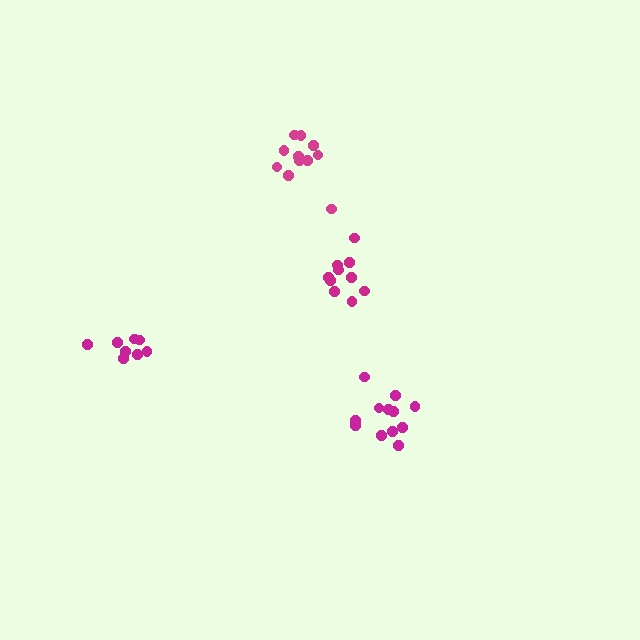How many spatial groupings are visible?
There are 4 spatial groupings.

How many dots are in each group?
Group 1: 11 dots, Group 2: 10 dots, Group 3: 8 dots, Group 4: 12 dots (41 total).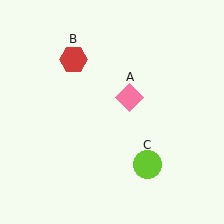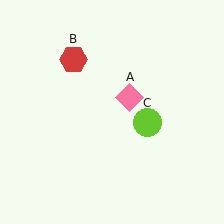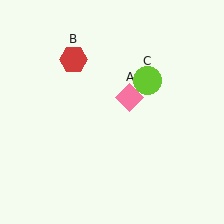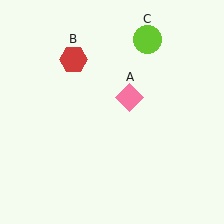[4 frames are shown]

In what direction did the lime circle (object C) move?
The lime circle (object C) moved up.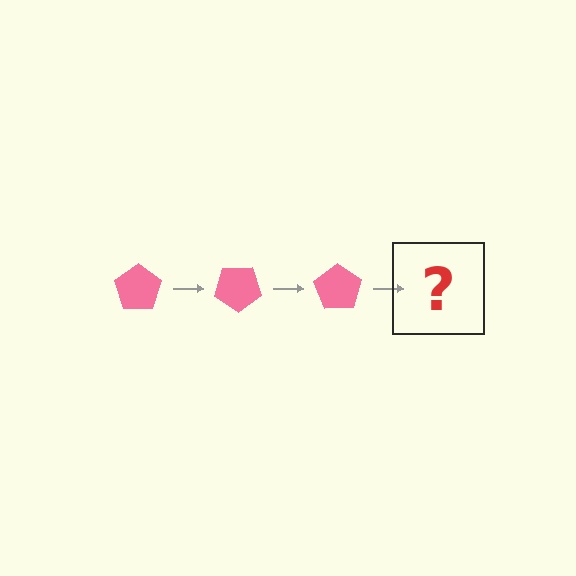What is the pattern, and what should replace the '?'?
The pattern is that the pentagon rotates 35 degrees each step. The '?' should be a pink pentagon rotated 105 degrees.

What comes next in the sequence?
The next element should be a pink pentagon rotated 105 degrees.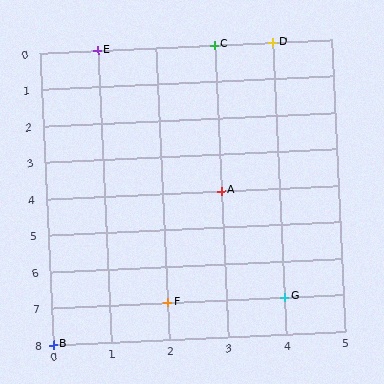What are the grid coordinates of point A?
Point A is at grid coordinates (3, 4).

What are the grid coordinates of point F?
Point F is at grid coordinates (2, 7).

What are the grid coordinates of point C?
Point C is at grid coordinates (3, 0).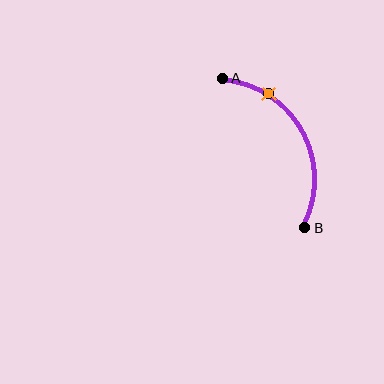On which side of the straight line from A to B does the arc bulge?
The arc bulges to the right of the straight line connecting A and B.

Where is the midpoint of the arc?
The arc midpoint is the point on the curve farthest from the straight line joining A and B. It sits to the right of that line.